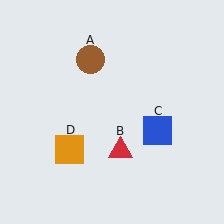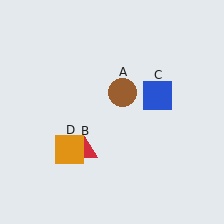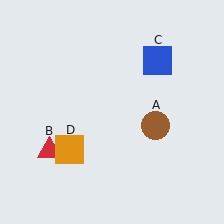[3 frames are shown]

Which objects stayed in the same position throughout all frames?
Orange square (object D) remained stationary.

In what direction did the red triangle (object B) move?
The red triangle (object B) moved left.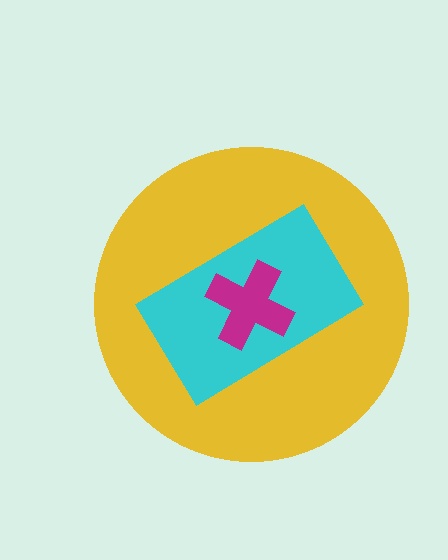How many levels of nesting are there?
3.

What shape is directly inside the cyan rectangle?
The magenta cross.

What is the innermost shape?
The magenta cross.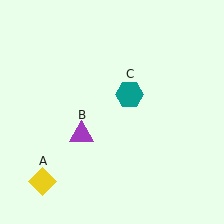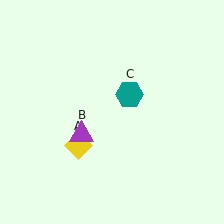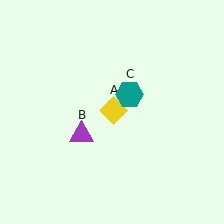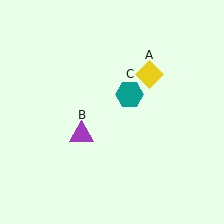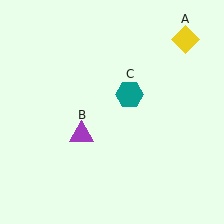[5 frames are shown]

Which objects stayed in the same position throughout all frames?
Purple triangle (object B) and teal hexagon (object C) remained stationary.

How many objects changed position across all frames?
1 object changed position: yellow diamond (object A).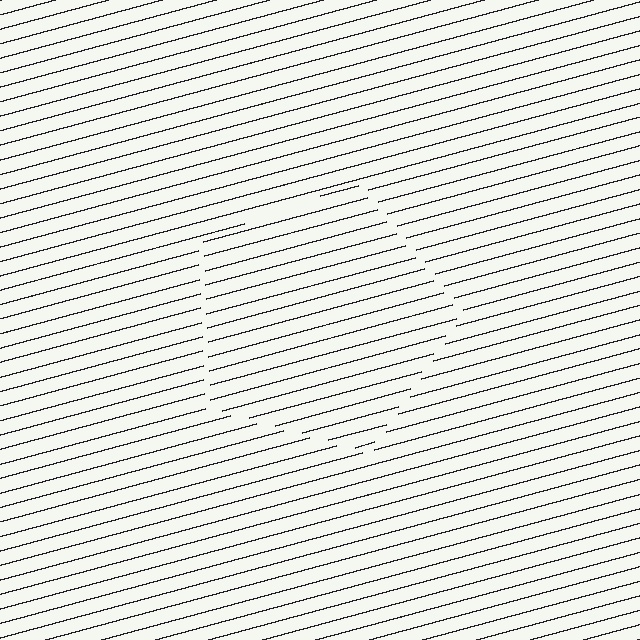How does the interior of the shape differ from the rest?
The interior of the shape contains the same grating, shifted by half a period — the contour is defined by the phase discontinuity where line-ends from the inner and outer gratings abut.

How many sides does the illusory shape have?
5 sides — the line-ends trace a pentagon.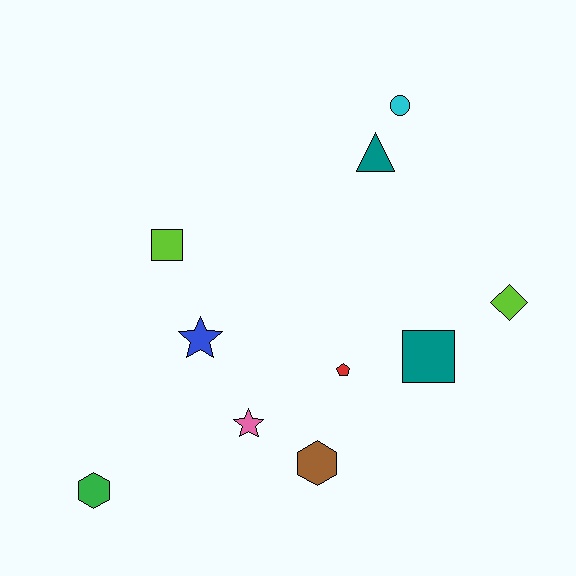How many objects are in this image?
There are 10 objects.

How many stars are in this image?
There are 2 stars.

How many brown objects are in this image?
There is 1 brown object.